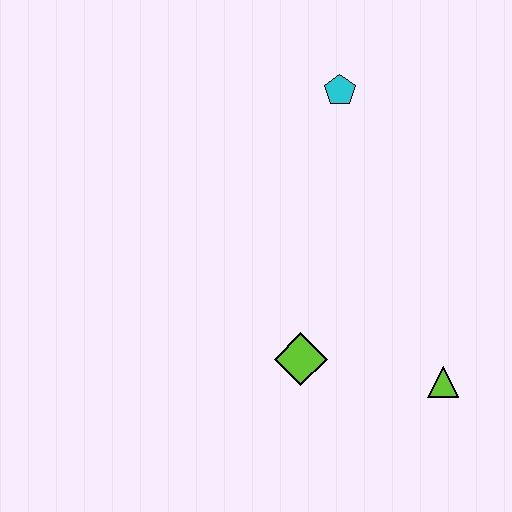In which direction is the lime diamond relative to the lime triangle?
The lime diamond is to the left of the lime triangle.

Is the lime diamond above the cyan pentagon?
No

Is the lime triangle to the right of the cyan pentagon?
Yes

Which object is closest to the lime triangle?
The lime diamond is closest to the lime triangle.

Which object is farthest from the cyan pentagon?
The lime triangle is farthest from the cyan pentagon.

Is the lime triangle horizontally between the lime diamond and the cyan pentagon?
No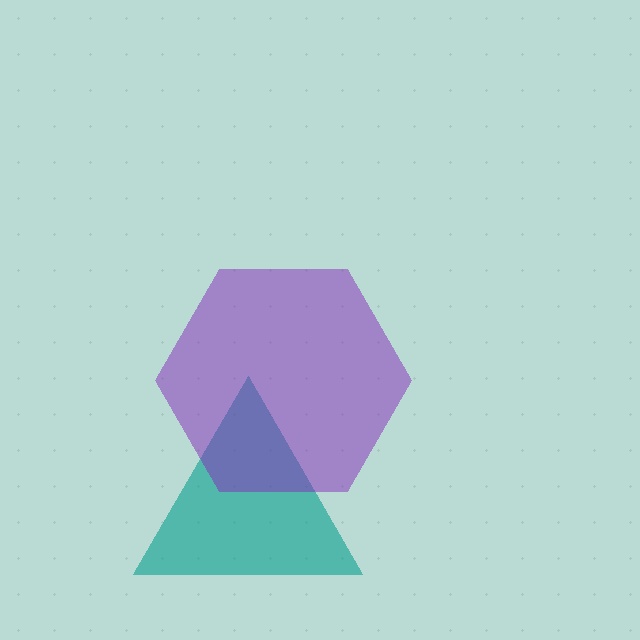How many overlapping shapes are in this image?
There are 2 overlapping shapes in the image.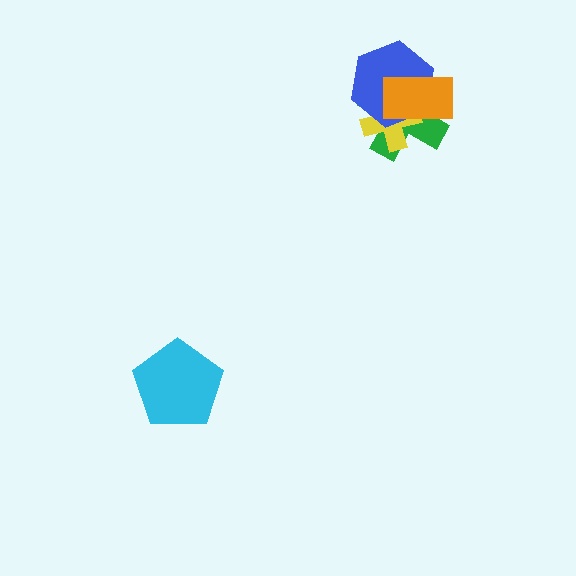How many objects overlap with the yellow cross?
3 objects overlap with the yellow cross.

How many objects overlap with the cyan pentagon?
0 objects overlap with the cyan pentagon.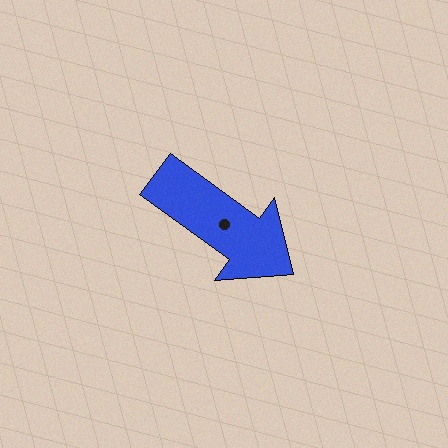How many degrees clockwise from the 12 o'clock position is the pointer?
Approximately 126 degrees.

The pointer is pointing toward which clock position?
Roughly 4 o'clock.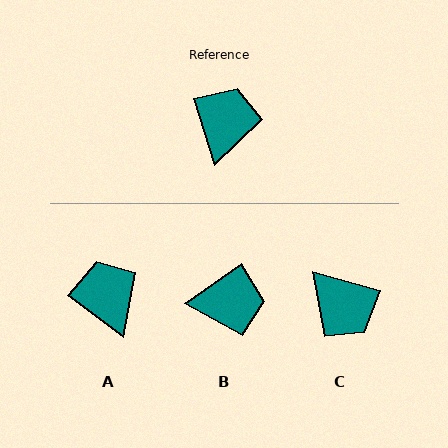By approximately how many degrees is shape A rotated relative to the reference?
Approximately 36 degrees counter-clockwise.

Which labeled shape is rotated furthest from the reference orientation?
C, about 123 degrees away.